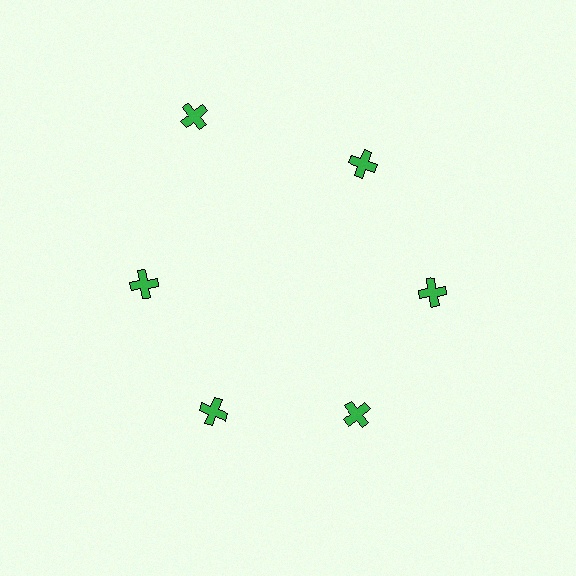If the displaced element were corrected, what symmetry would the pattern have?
It would have 6-fold rotational symmetry — the pattern would map onto itself every 60 degrees.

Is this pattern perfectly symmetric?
No. The 6 green crosses are arranged in a ring, but one element near the 11 o'clock position is pushed outward from the center, breaking the 6-fold rotational symmetry.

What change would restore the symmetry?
The symmetry would be restored by moving it inward, back onto the ring so that all 6 crosses sit at equal angles and equal distance from the center.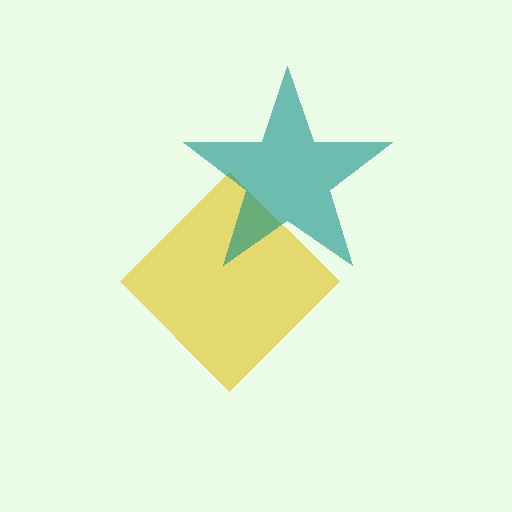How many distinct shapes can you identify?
There are 2 distinct shapes: a yellow diamond, a teal star.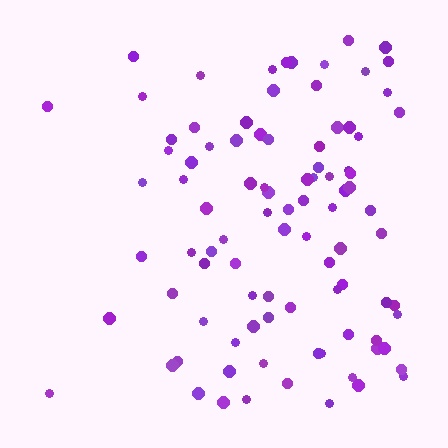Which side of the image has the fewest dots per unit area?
The left.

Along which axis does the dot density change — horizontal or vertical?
Horizontal.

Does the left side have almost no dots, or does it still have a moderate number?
Still a moderate number, just noticeably fewer than the right.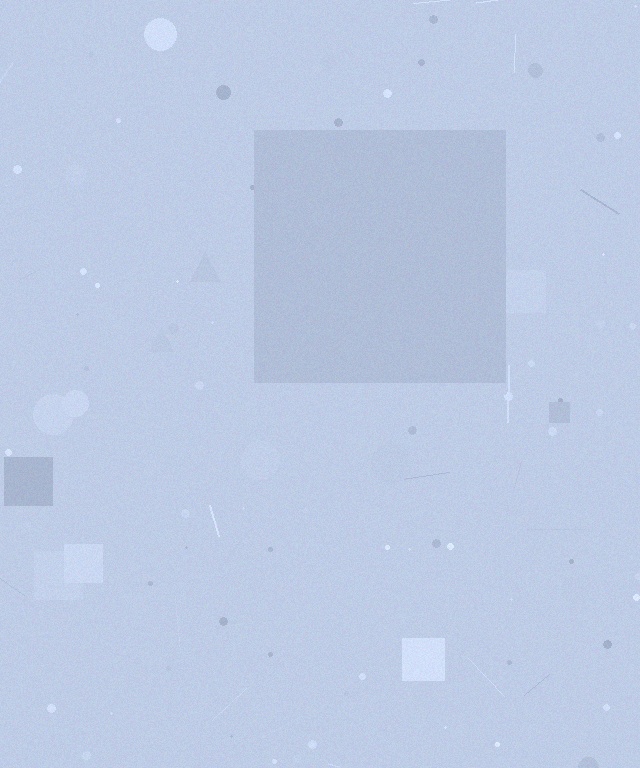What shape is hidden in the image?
A square is hidden in the image.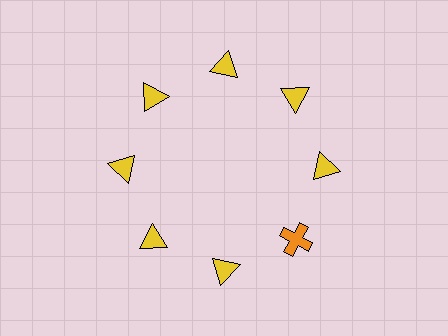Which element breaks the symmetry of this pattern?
The orange cross at roughly the 4 o'clock position breaks the symmetry. All other shapes are yellow triangles.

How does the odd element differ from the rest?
It differs in both color (orange instead of yellow) and shape (cross instead of triangle).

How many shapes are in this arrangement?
There are 8 shapes arranged in a ring pattern.